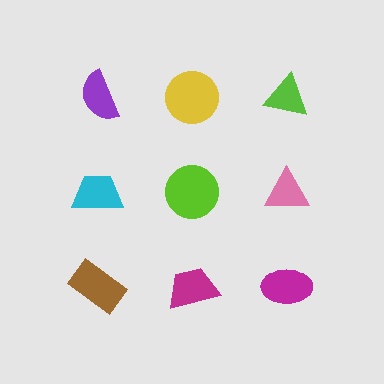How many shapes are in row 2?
3 shapes.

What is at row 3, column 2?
A magenta trapezoid.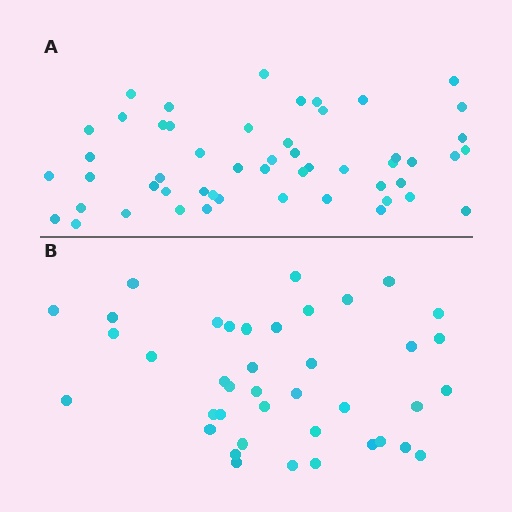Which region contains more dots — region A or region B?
Region A (the top region) has more dots.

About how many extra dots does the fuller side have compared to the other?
Region A has roughly 12 or so more dots than region B.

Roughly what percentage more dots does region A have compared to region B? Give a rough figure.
About 30% more.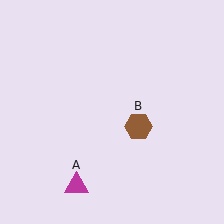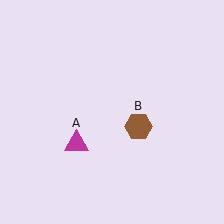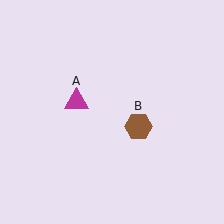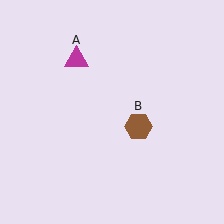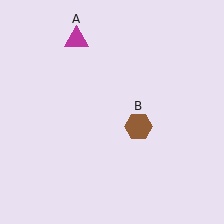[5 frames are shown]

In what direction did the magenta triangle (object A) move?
The magenta triangle (object A) moved up.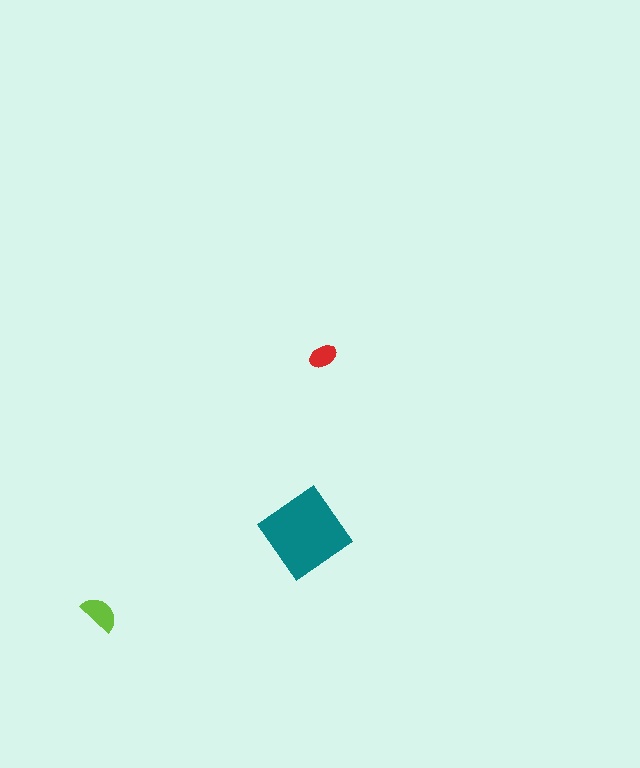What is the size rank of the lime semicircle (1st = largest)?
2nd.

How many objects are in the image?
There are 3 objects in the image.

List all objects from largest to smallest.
The teal diamond, the lime semicircle, the red ellipse.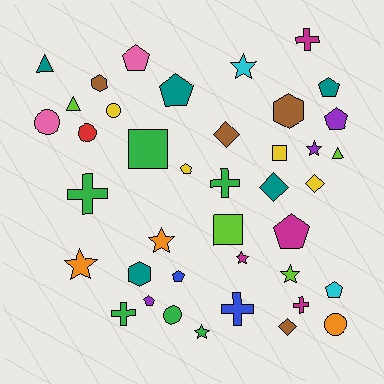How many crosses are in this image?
There are 6 crosses.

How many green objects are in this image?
There are 6 green objects.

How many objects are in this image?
There are 40 objects.